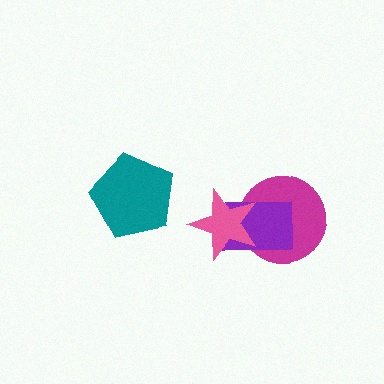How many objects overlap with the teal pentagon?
0 objects overlap with the teal pentagon.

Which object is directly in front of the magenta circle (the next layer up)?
The purple rectangle is directly in front of the magenta circle.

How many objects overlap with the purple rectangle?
2 objects overlap with the purple rectangle.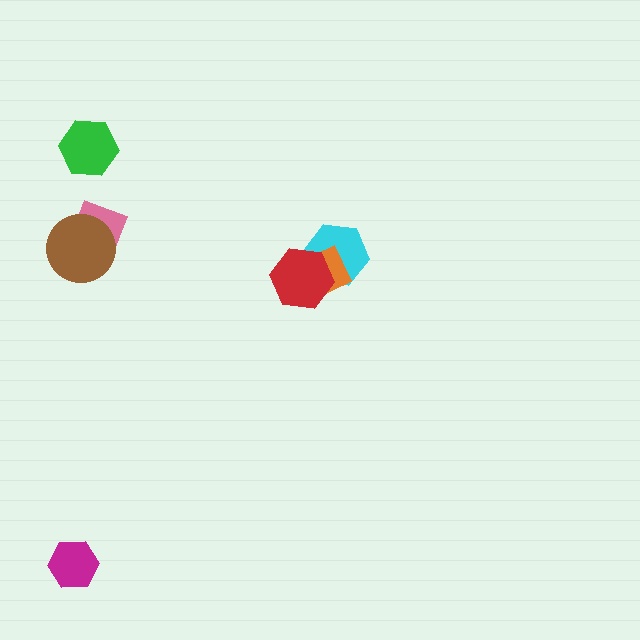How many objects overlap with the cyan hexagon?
2 objects overlap with the cyan hexagon.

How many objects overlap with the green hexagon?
0 objects overlap with the green hexagon.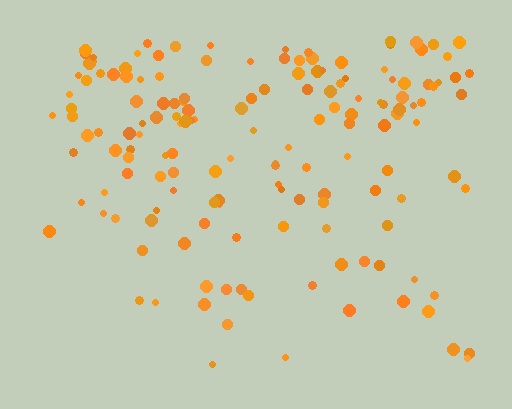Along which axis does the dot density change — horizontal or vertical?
Vertical.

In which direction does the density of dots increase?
From bottom to top, with the top side densest.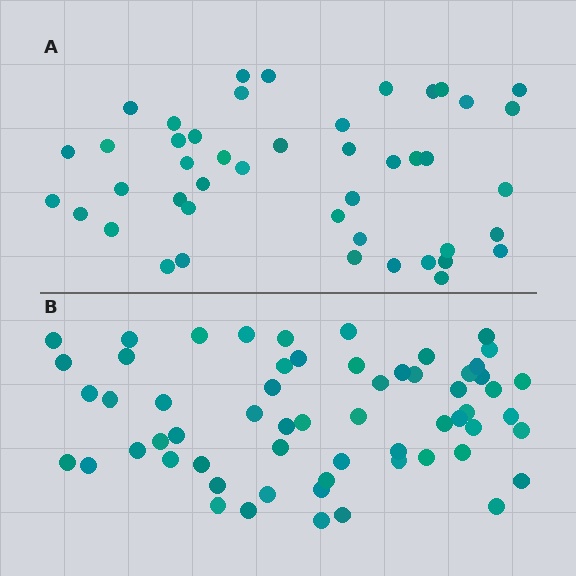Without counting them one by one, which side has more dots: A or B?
Region B (the bottom region) has more dots.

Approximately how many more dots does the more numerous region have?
Region B has approximately 15 more dots than region A.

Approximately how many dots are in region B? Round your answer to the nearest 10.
About 60 dots.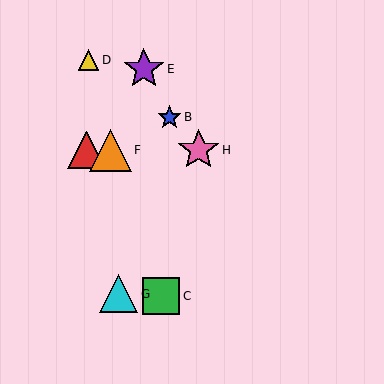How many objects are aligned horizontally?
3 objects (A, F, H) are aligned horizontally.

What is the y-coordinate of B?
Object B is at y≈117.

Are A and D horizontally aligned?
No, A is at y≈150 and D is at y≈60.